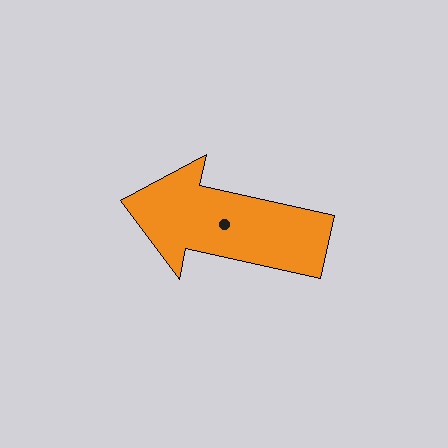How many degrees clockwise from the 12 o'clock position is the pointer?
Approximately 282 degrees.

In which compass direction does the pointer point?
West.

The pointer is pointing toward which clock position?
Roughly 9 o'clock.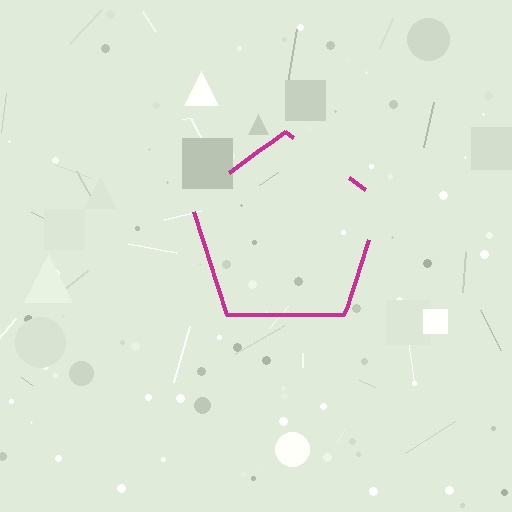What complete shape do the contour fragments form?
The contour fragments form a pentagon.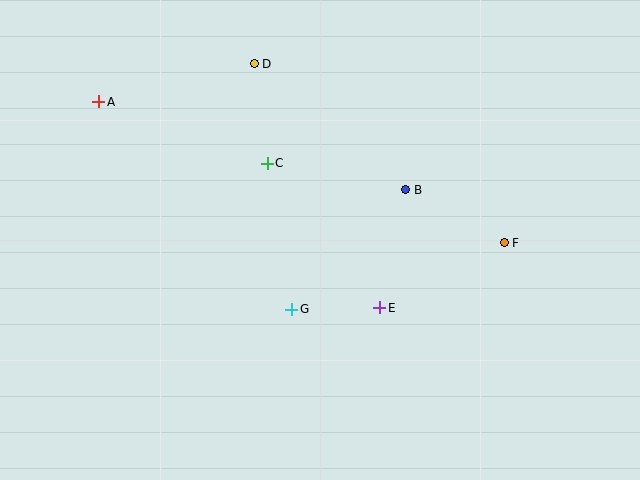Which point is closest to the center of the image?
Point G at (292, 309) is closest to the center.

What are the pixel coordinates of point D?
Point D is at (254, 64).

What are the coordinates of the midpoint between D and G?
The midpoint between D and G is at (273, 187).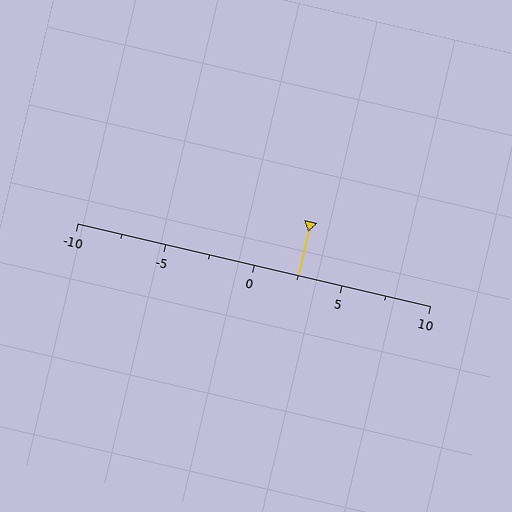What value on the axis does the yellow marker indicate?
The marker indicates approximately 2.5.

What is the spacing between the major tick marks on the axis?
The major ticks are spaced 5 apart.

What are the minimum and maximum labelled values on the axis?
The axis runs from -10 to 10.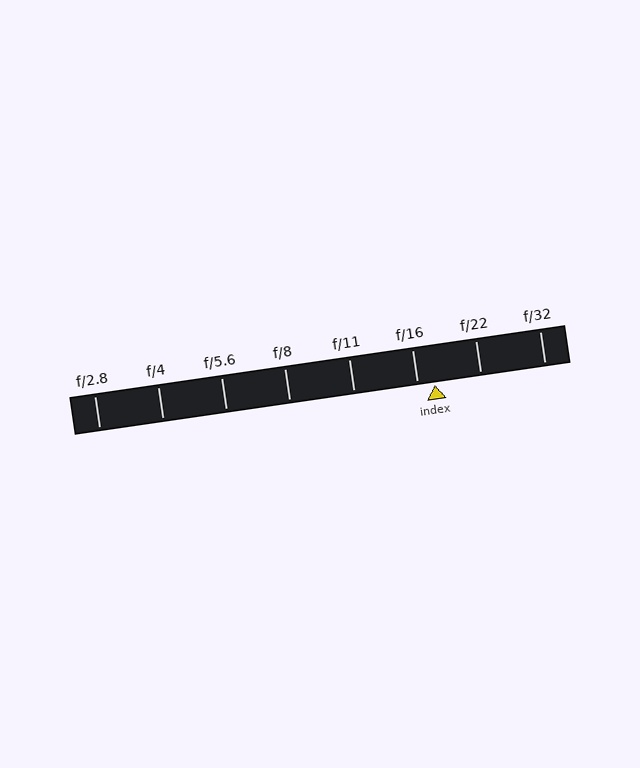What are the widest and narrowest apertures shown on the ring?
The widest aperture shown is f/2.8 and the narrowest is f/32.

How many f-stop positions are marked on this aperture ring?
There are 8 f-stop positions marked.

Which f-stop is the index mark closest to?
The index mark is closest to f/16.